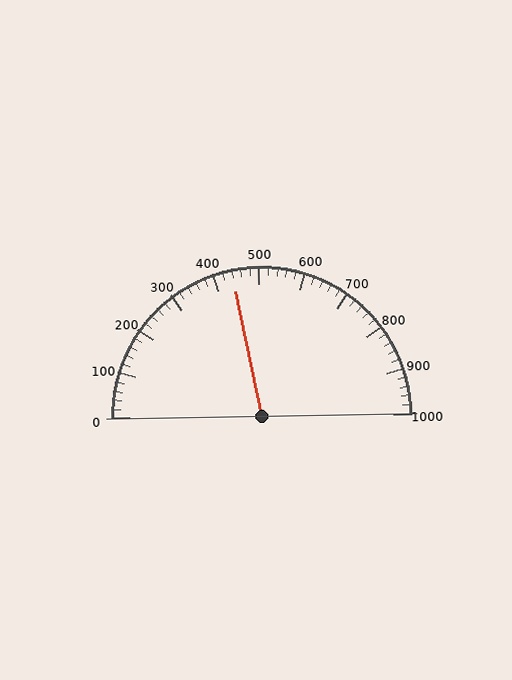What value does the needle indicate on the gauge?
The needle indicates approximately 440.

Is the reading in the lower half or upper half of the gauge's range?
The reading is in the lower half of the range (0 to 1000).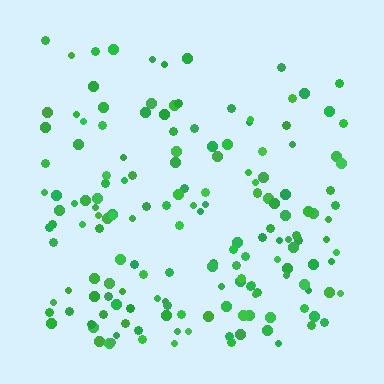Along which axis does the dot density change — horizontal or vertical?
Vertical.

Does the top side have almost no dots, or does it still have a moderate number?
Still a moderate number, just noticeably fewer than the bottom.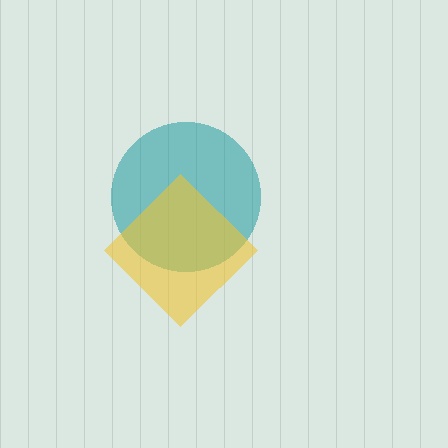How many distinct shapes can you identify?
There are 2 distinct shapes: a teal circle, a yellow diamond.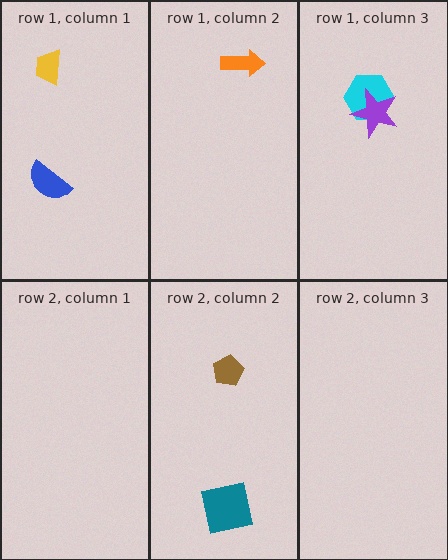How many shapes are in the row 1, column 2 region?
1.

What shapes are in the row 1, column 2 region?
The orange arrow.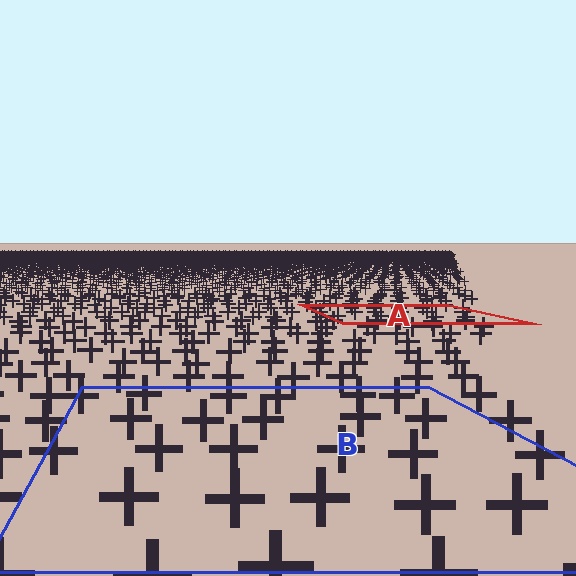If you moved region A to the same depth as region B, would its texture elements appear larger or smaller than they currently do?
They would appear larger. At a closer depth, the same texture elements are projected at a bigger on-screen size.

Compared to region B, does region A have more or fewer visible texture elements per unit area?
Region A has more texture elements per unit area — they are packed more densely because it is farther away.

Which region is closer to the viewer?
Region B is closer. The texture elements there are larger and more spread out.